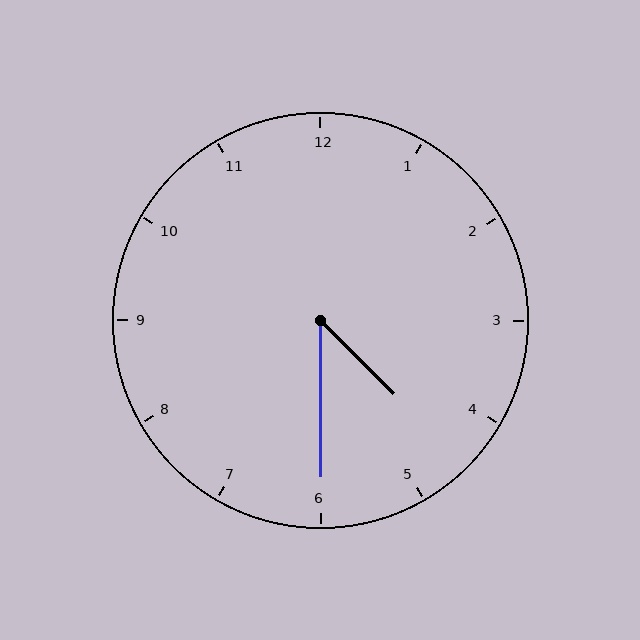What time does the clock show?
4:30.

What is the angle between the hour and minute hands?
Approximately 45 degrees.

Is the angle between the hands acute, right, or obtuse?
It is acute.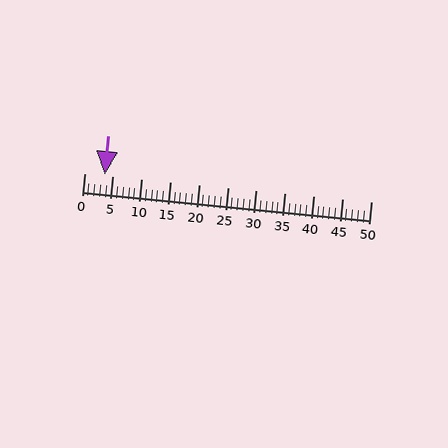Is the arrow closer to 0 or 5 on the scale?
The arrow is closer to 5.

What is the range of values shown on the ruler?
The ruler shows values from 0 to 50.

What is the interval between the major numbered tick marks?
The major tick marks are spaced 5 units apart.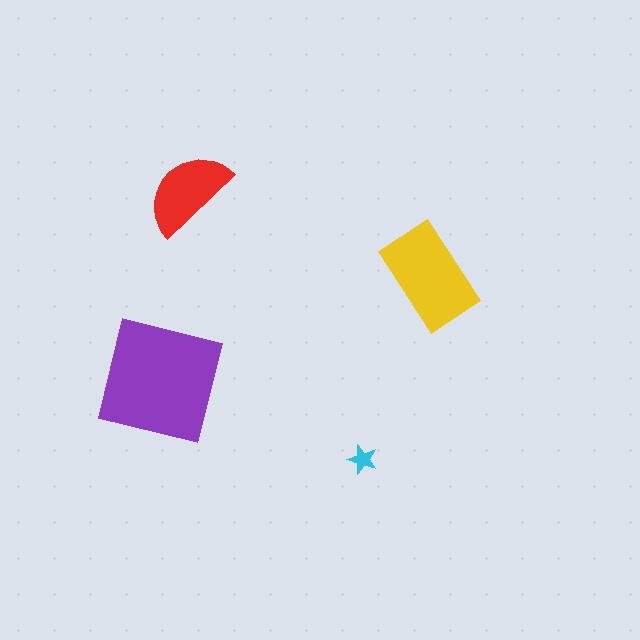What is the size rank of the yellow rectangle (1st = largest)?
2nd.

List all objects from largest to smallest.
The purple square, the yellow rectangle, the red semicircle, the cyan star.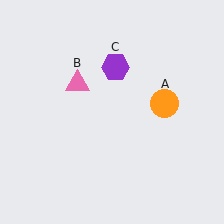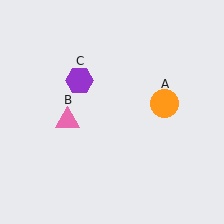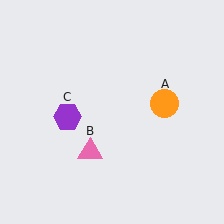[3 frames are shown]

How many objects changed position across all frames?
2 objects changed position: pink triangle (object B), purple hexagon (object C).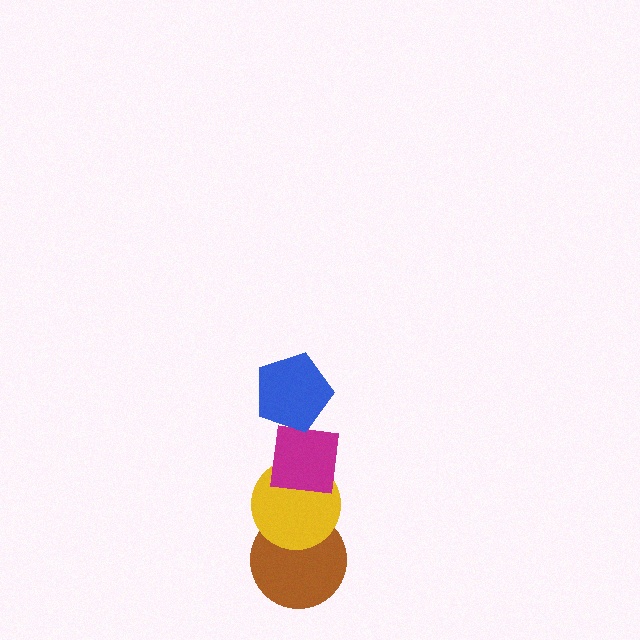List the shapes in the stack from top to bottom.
From top to bottom: the blue pentagon, the magenta square, the yellow circle, the brown circle.